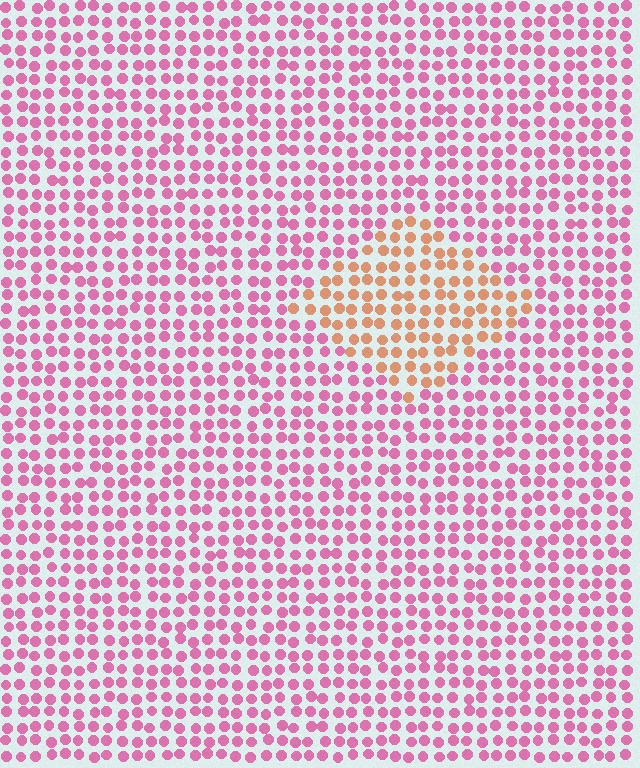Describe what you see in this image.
The image is filled with small pink elements in a uniform arrangement. A diamond-shaped region is visible where the elements are tinted to a slightly different hue, forming a subtle color boundary.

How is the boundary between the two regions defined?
The boundary is defined purely by a slight shift in hue (about 53 degrees). Spacing, size, and orientation are identical on both sides.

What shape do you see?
I see a diamond.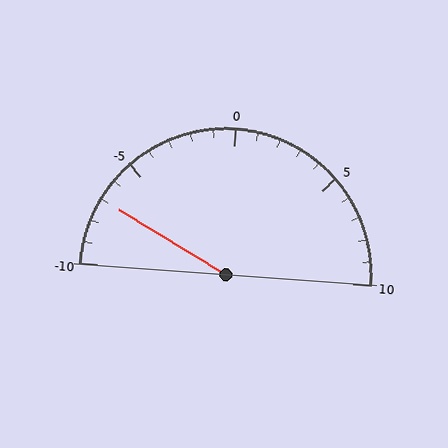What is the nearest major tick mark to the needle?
The nearest major tick mark is -5.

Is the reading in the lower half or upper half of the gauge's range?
The reading is in the lower half of the range (-10 to 10).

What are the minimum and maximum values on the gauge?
The gauge ranges from -10 to 10.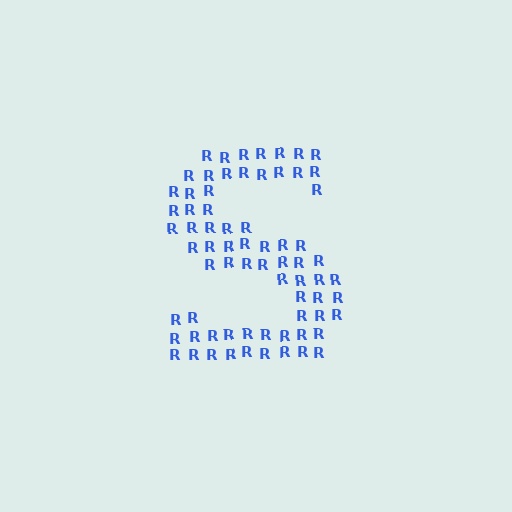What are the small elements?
The small elements are letter R's.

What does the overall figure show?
The overall figure shows the letter S.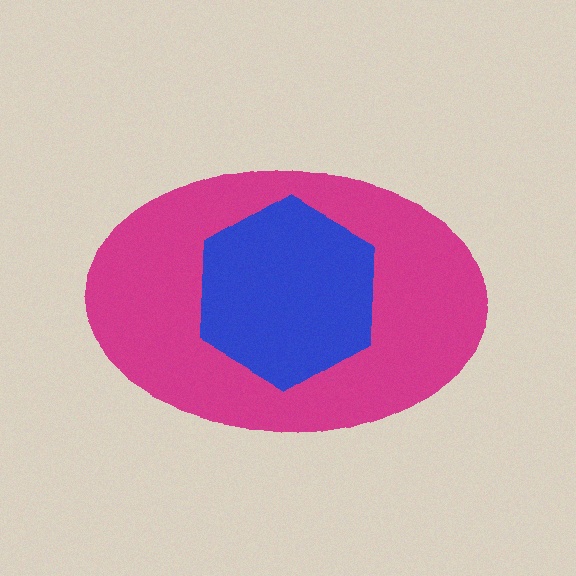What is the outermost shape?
The magenta ellipse.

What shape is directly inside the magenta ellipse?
The blue hexagon.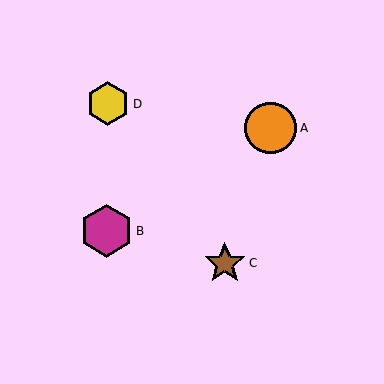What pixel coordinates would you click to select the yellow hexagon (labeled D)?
Click at (108, 104) to select the yellow hexagon D.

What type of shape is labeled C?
Shape C is a brown star.